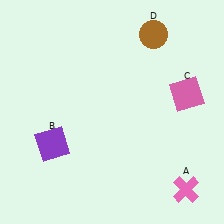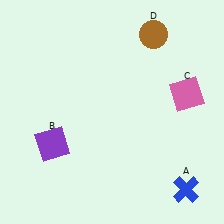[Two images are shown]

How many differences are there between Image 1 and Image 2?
There is 1 difference between the two images.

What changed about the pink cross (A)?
In Image 1, A is pink. In Image 2, it changed to blue.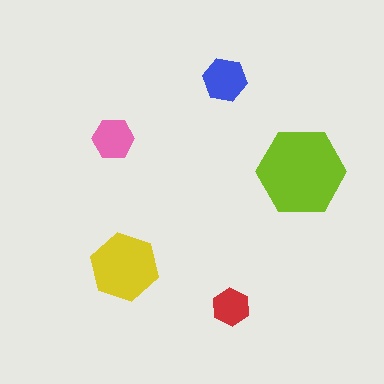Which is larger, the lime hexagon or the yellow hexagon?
The lime one.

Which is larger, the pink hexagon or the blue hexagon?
The blue one.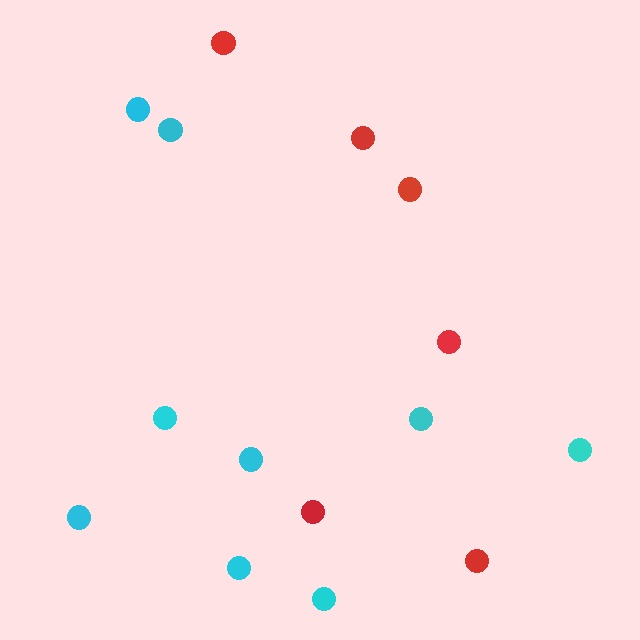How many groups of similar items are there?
There are 2 groups: one group of red circles (6) and one group of cyan circles (9).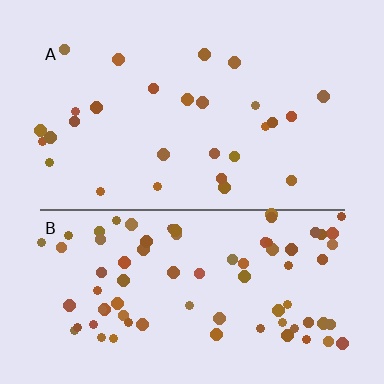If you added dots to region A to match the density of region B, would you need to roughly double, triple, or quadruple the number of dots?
Approximately triple.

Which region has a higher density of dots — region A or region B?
B (the bottom).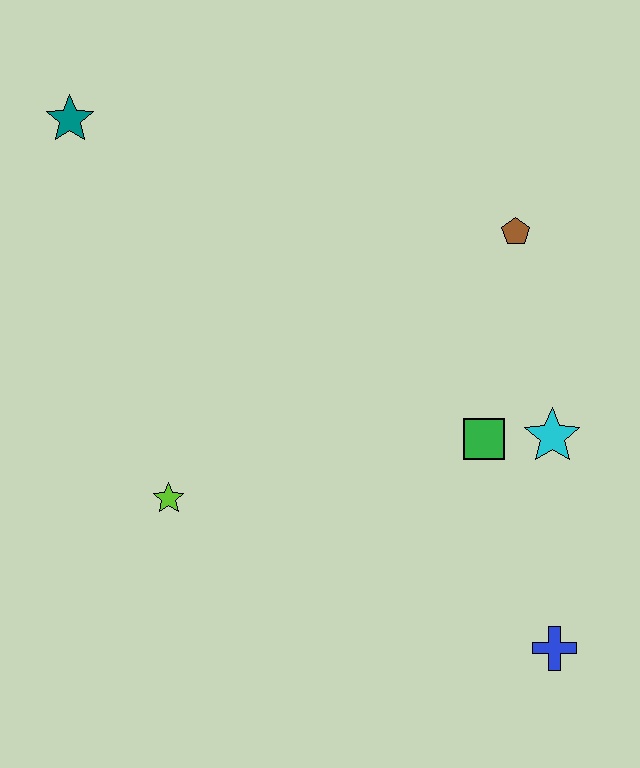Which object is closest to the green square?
The cyan star is closest to the green square.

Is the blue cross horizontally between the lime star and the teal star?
No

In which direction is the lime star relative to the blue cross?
The lime star is to the left of the blue cross.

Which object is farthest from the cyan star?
The teal star is farthest from the cyan star.